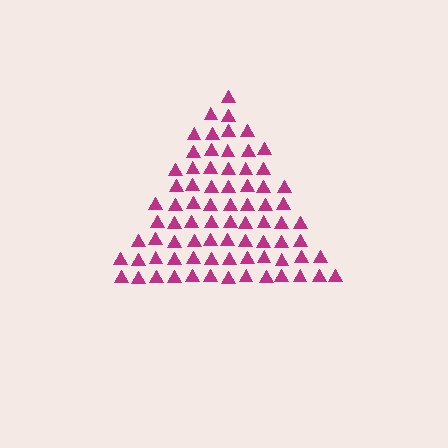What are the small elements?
The small elements are triangles.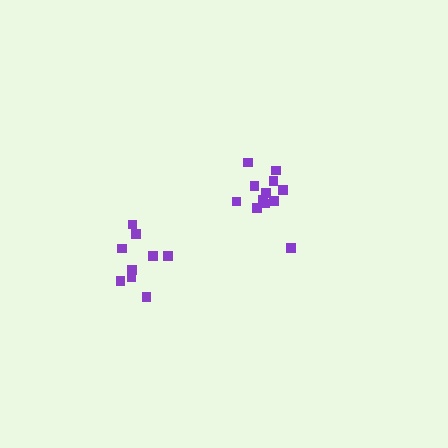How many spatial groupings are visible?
There are 2 spatial groupings.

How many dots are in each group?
Group 1: 12 dots, Group 2: 9 dots (21 total).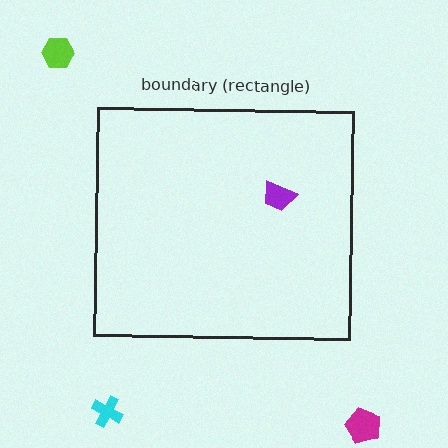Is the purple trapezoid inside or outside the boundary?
Inside.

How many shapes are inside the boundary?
1 inside, 3 outside.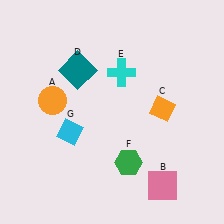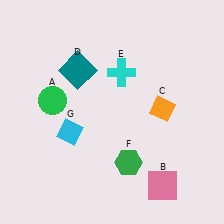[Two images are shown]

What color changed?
The circle (A) changed from orange in Image 1 to green in Image 2.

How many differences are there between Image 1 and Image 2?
There is 1 difference between the two images.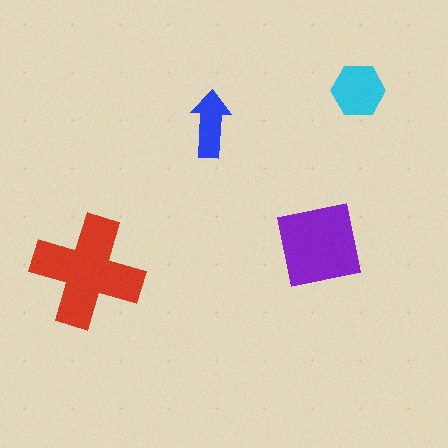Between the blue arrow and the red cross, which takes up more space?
The red cross.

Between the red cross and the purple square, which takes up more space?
The red cross.